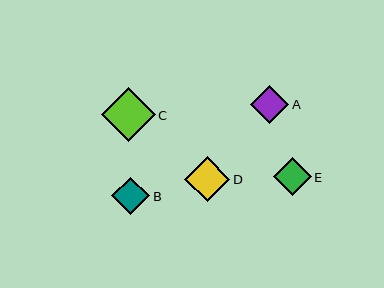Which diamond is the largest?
Diamond C is the largest with a size of approximately 54 pixels.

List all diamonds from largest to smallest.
From largest to smallest: C, D, E, B, A.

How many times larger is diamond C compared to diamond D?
Diamond C is approximately 1.2 times the size of diamond D.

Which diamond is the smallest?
Diamond A is the smallest with a size of approximately 38 pixels.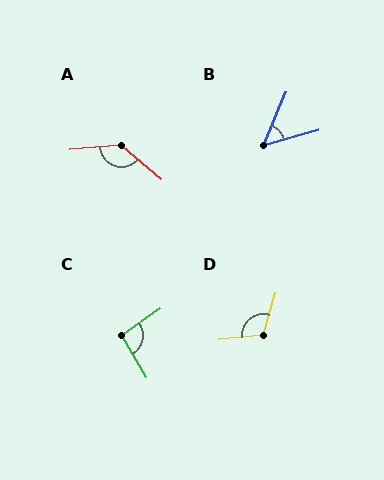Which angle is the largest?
A, at approximately 135 degrees.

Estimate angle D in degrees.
Approximately 113 degrees.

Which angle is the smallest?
B, at approximately 52 degrees.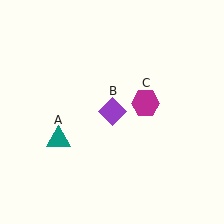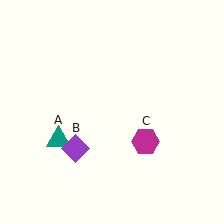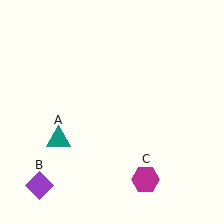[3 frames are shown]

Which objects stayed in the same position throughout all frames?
Teal triangle (object A) remained stationary.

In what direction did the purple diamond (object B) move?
The purple diamond (object B) moved down and to the left.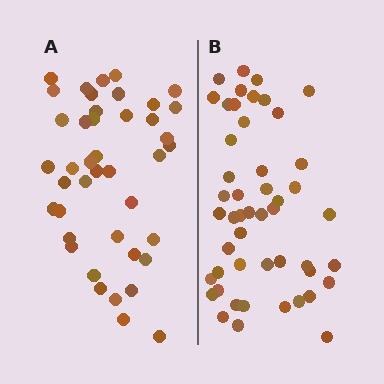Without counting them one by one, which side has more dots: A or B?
Region B (the right region) has more dots.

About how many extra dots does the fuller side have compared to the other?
Region B has roughly 8 or so more dots than region A.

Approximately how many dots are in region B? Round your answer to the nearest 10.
About 50 dots. (The exact count is 49, which rounds to 50.)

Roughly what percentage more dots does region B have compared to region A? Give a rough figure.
About 15% more.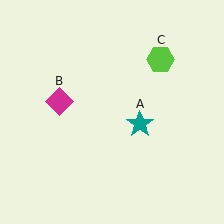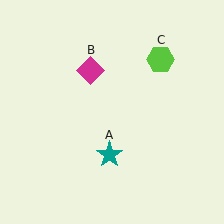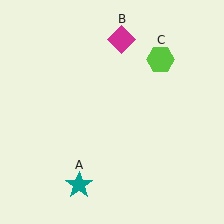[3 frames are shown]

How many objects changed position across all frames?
2 objects changed position: teal star (object A), magenta diamond (object B).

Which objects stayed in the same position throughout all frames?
Lime hexagon (object C) remained stationary.